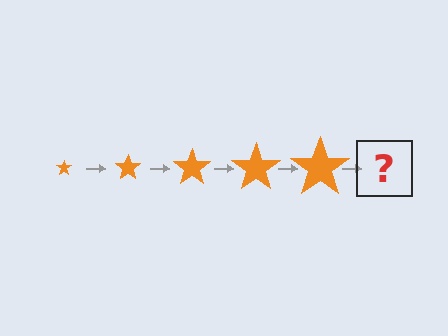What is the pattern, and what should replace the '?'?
The pattern is that the star gets progressively larger each step. The '?' should be an orange star, larger than the previous one.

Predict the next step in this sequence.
The next step is an orange star, larger than the previous one.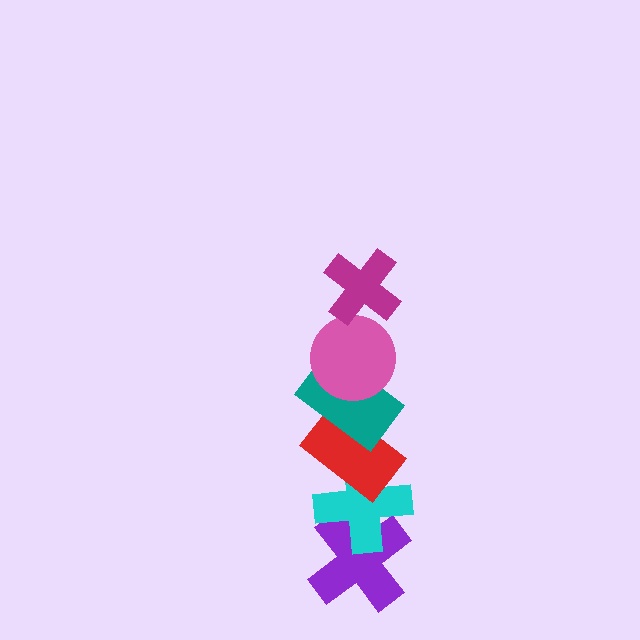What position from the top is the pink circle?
The pink circle is 2nd from the top.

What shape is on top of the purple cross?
The cyan cross is on top of the purple cross.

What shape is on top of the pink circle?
The magenta cross is on top of the pink circle.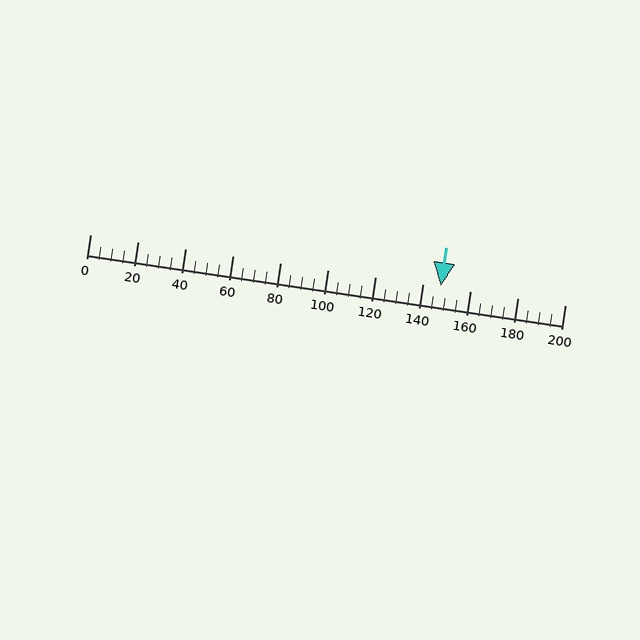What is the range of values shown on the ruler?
The ruler shows values from 0 to 200.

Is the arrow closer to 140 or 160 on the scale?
The arrow is closer to 140.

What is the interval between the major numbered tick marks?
The major tick marks are spaced 20 units apart.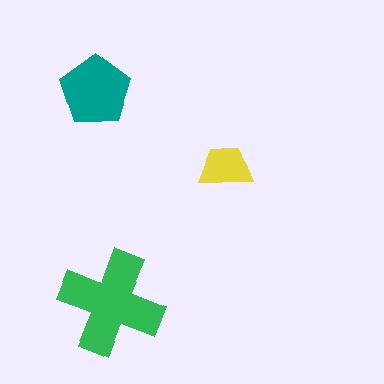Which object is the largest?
The green cross.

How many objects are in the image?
There are 3 objects in the image.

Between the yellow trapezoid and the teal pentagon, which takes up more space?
The teal pentagon.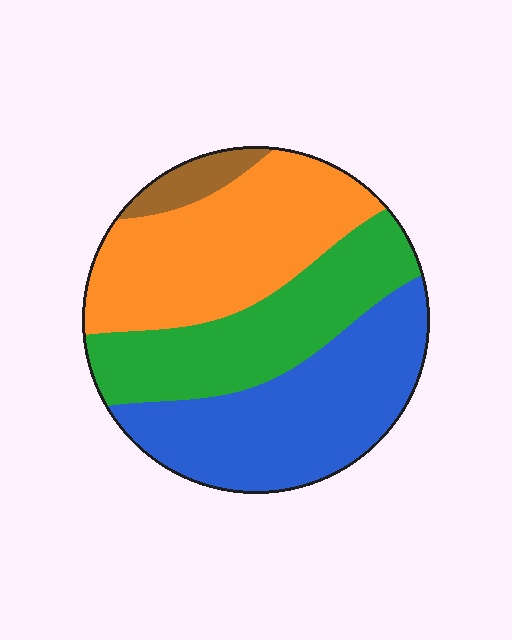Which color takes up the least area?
Brown, at roughly 5%.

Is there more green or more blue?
Blue.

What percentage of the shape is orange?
Orange covers 33% of the shape.